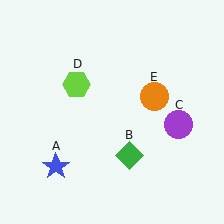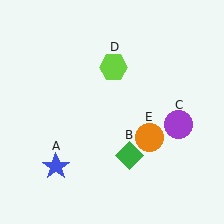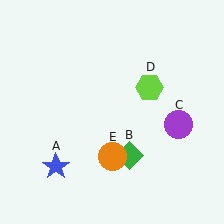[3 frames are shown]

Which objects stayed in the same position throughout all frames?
Blue star (object A) and green diamond (object B) and purple circle (object C) remained stationary.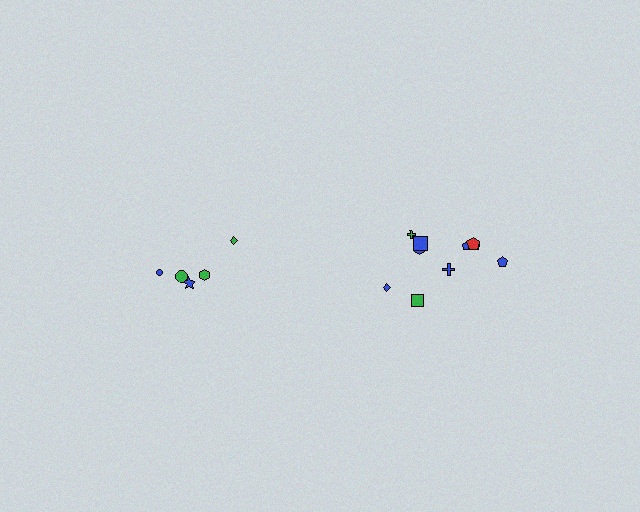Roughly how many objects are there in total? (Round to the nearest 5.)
Roughly 15 objects in total.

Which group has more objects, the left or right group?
The right group.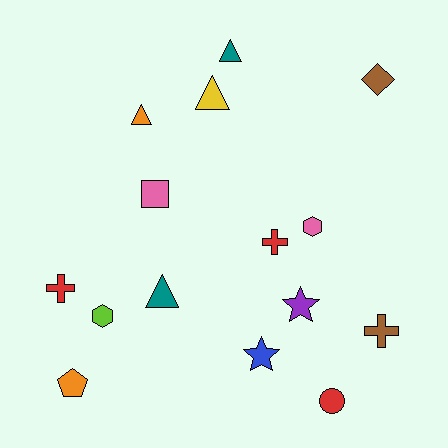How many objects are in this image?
There are 15 objects.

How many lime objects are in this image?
There is 1 lime object.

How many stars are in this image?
There are 2 stars.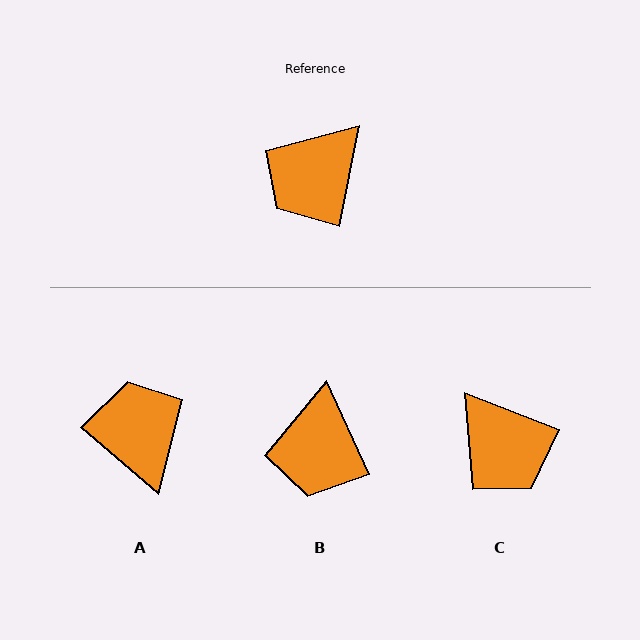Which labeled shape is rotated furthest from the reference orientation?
A, about 120 degrees away.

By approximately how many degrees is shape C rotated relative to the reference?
Approximately 80 degrees counter-clockwise.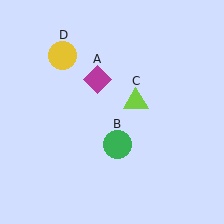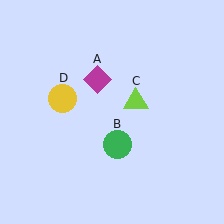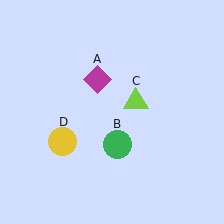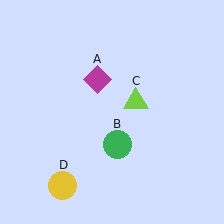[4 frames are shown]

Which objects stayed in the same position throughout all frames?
Magenta diamond (object A) and green circle (object B) and lime triangle (object C) remained stationary.